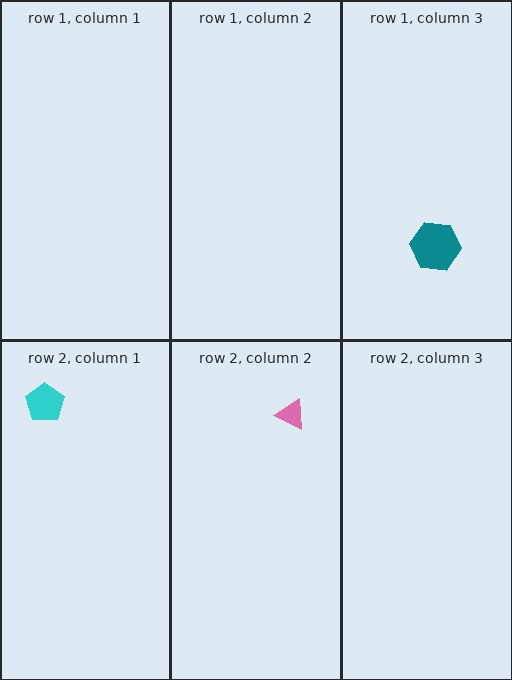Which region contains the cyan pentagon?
The row 2, column 1 region.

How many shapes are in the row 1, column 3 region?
1.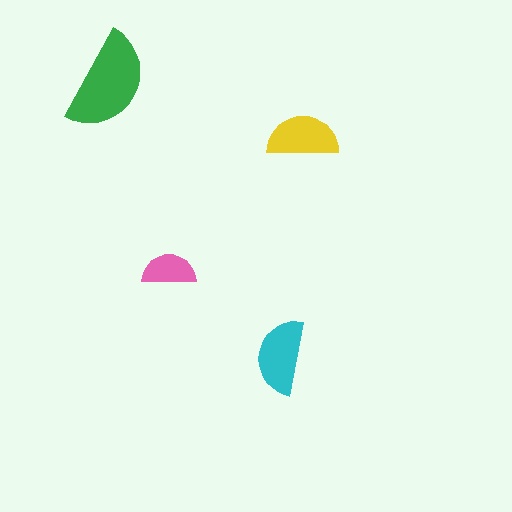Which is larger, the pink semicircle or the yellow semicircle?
The yellow one.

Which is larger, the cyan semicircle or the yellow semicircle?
The cyan one.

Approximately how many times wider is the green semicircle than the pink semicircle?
About 2 times wider.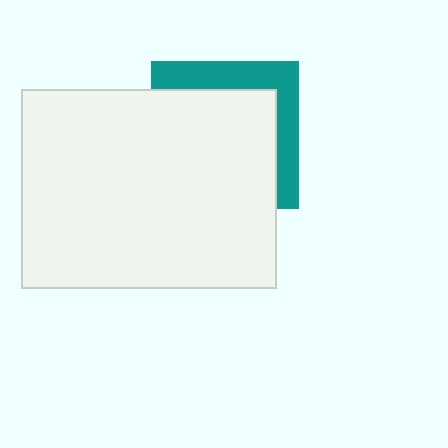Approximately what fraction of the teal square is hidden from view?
Roughly 69% of the teal square is hidden behind the white rectangle.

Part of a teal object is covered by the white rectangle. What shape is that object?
It is a square.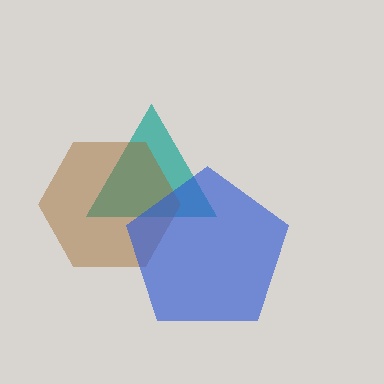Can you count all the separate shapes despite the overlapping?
Yes, there are 3 separate shapes.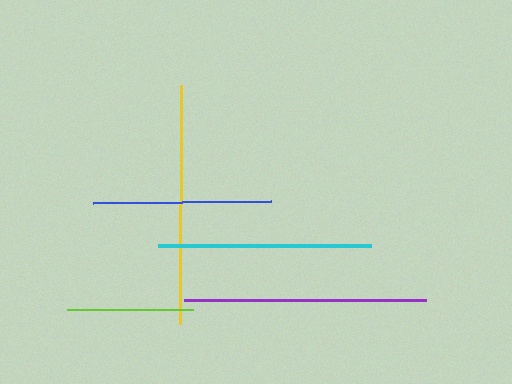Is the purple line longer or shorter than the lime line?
The purple line is longer than the lime line.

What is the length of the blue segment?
The blue segment is approximately 178 pixels long.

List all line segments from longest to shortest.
From longest to shortest: purple, yellow, cyan, blue, lime.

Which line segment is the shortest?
The lime line is the shortest at approximately 126 pixels.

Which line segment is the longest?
The purple line is the longest at approximately 241 pixels.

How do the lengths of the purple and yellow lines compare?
The purple and yellow lines are approximately the same length.